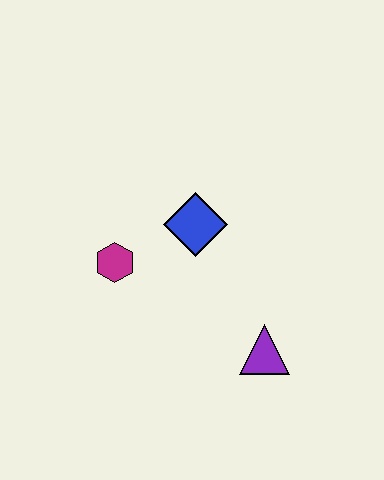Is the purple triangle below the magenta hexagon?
Yes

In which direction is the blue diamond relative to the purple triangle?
The blue diamond is above the purple triangle.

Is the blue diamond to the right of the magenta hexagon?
Yes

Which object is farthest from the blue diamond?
The purple triangle is farthest from the blue diamond.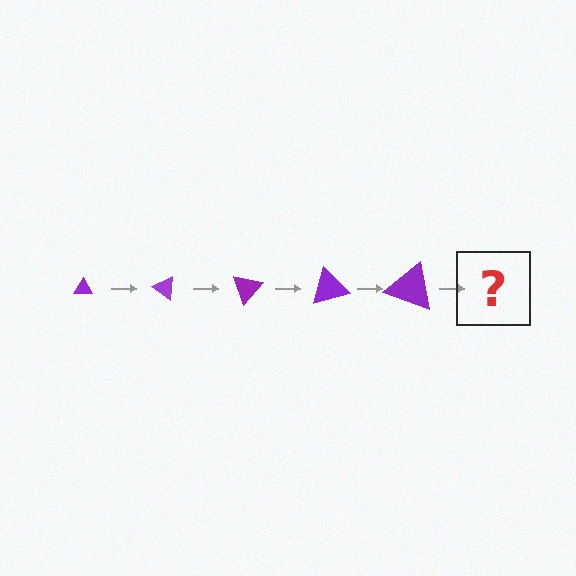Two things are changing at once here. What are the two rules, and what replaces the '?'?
The two rules are that the triangle grows larger each step and it rotates 35 degrees each step. The '?' should be a triangle, larger than the previous one and rotated 175 degrees from the start.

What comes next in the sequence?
The next element should be a triangle, larger than the previous one and rotated 175 degrees from the start.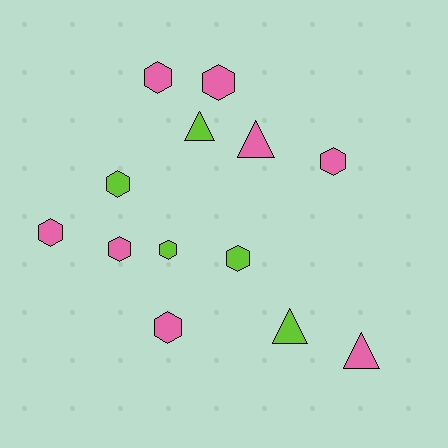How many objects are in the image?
There are 13 objects.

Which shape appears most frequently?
Hexagon, with 9 objects.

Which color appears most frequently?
Pink, with 8 objects.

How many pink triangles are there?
There are 2 pink triangles.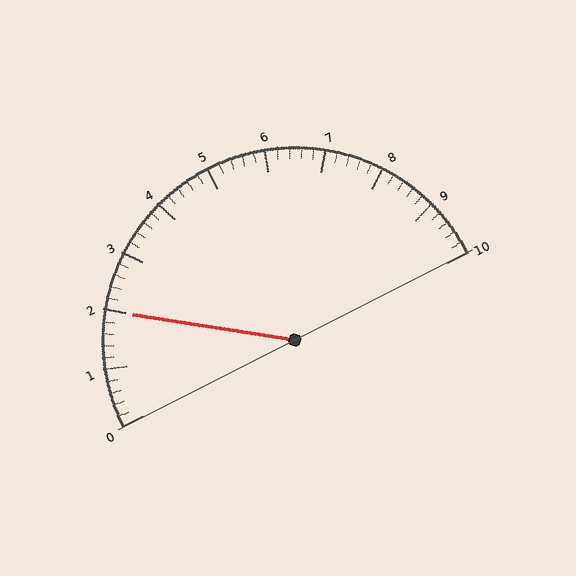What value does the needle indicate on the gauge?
The needle indicates approximately 2.0.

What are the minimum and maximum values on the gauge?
The gauge ranges from 0 to 10.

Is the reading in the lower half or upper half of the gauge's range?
The reading is in the lower half of the range (0 to 10).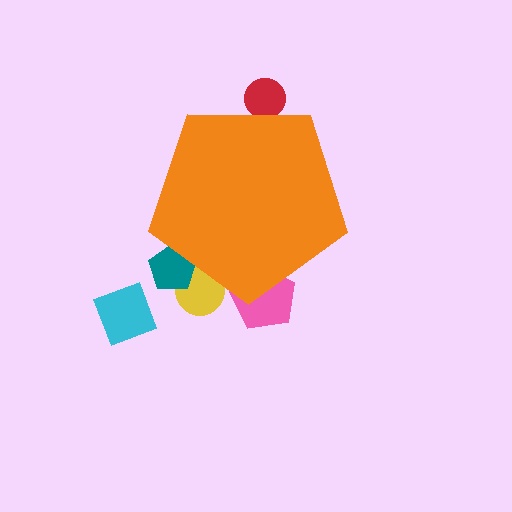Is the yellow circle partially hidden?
Yes, the yellow circle is partially hidden behind the orange pentagon.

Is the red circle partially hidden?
Yes, the red circle is partially hidden behind the orange pentagon.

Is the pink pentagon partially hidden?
Yes, the pink pentagon is partially hidden behind the orange pentagon.